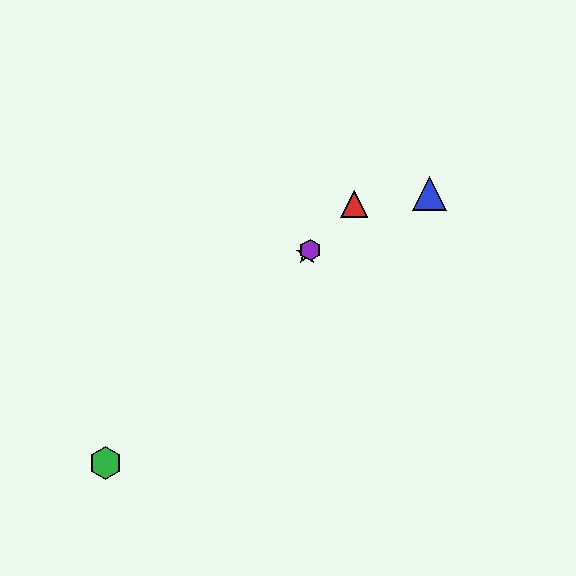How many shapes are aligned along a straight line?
4 shapes (the red triangle, the green hexagon, the yellow star, the purple hexagon) are aligned along a straight line.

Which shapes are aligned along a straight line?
The red triangle, the green hexagon, the yellow star, the purple hexagon are aligned along a straight line.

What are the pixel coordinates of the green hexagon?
The green hexagon is at (105, 463).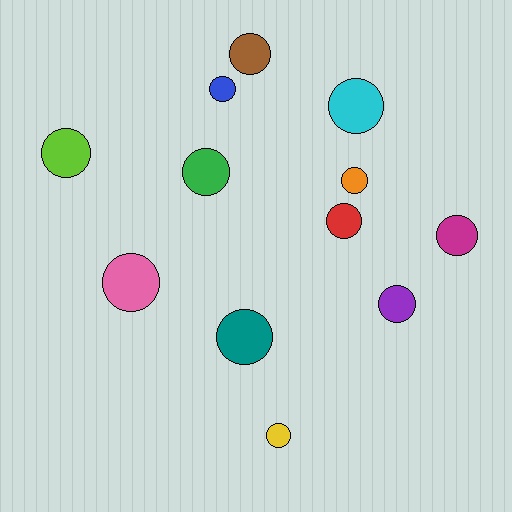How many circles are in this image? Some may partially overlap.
There are 12 circles.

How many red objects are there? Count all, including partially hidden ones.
There is 1 red object.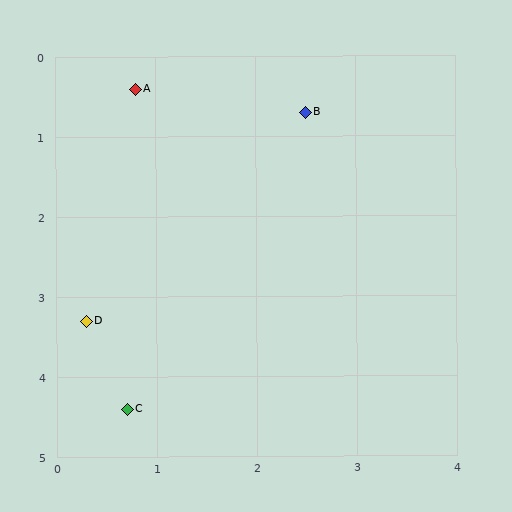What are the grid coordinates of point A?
Point A is at approximately (0.8, 0.4).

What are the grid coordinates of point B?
Point B is at approximately (2.5, 0.7).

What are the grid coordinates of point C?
Point C is at approximately (0.7, 4.4).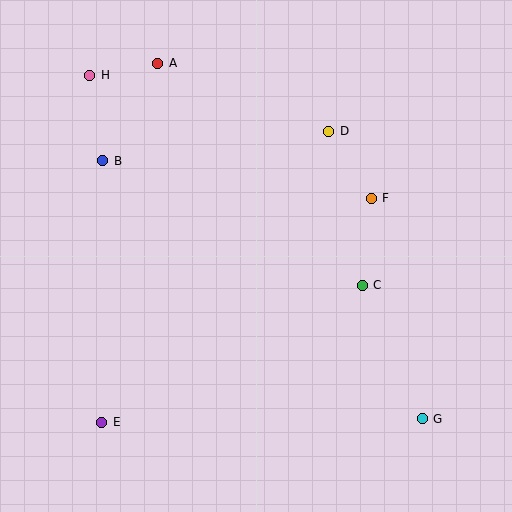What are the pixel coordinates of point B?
Point B is at (103, 161).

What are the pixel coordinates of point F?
Point F is at (371, 198).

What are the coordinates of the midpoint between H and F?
The midpoint between H and F is at (231, 137).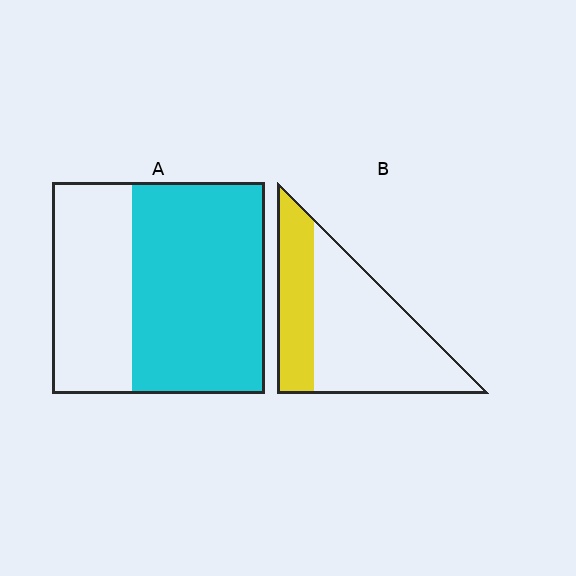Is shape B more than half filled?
No.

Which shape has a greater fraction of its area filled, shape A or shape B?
Shape A.